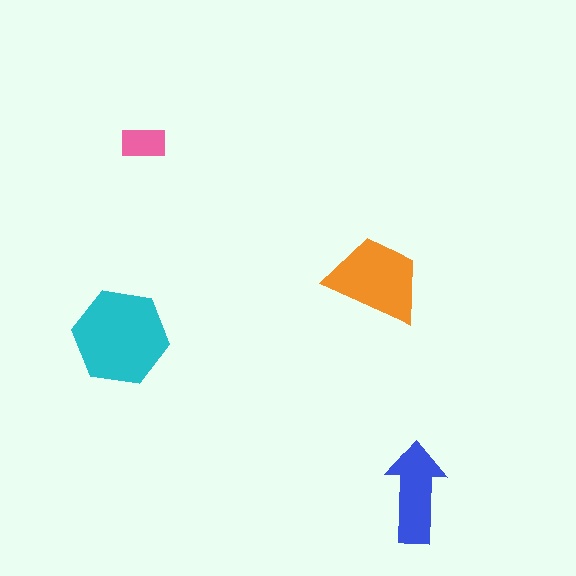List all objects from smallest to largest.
The pink rectangle, the blue arrow, the orange trapezoid, the cyan hexagon.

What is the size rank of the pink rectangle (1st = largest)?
4th.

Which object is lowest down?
The blue arrow is bottommost.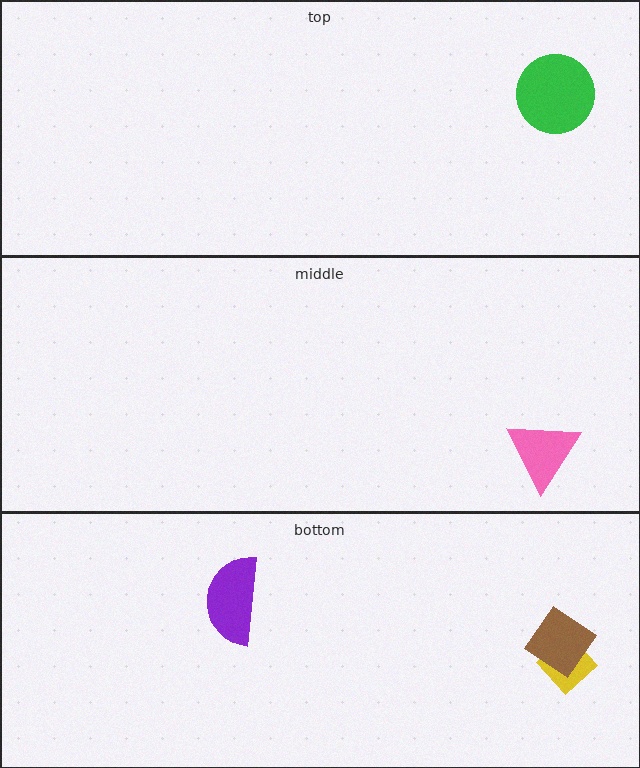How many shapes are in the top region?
1.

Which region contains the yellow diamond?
The bottom region.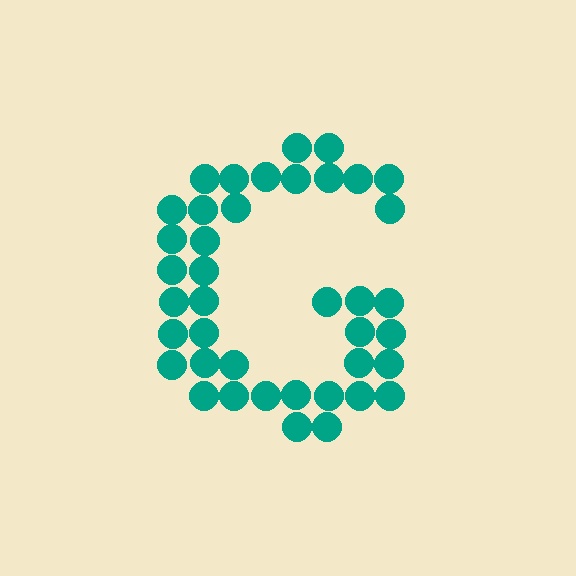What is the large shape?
The large shape is the letter G.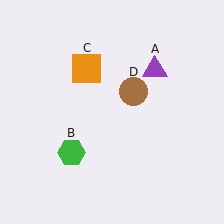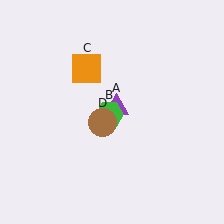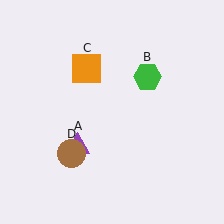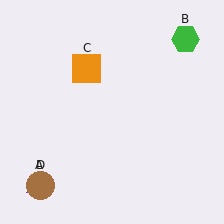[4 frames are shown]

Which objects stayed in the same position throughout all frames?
Orange square (object C) remained stationary.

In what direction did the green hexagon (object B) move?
The green hexagon (object B) moved up and to the right.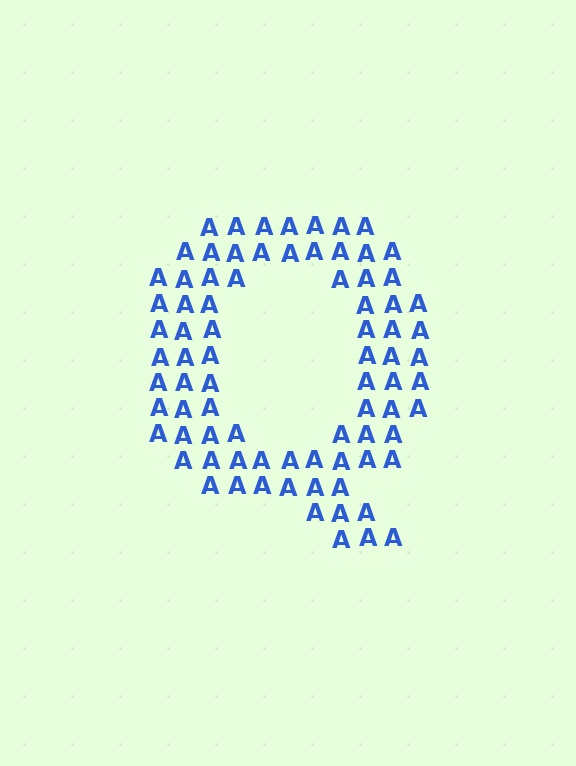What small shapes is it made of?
It is made of small letter A's.